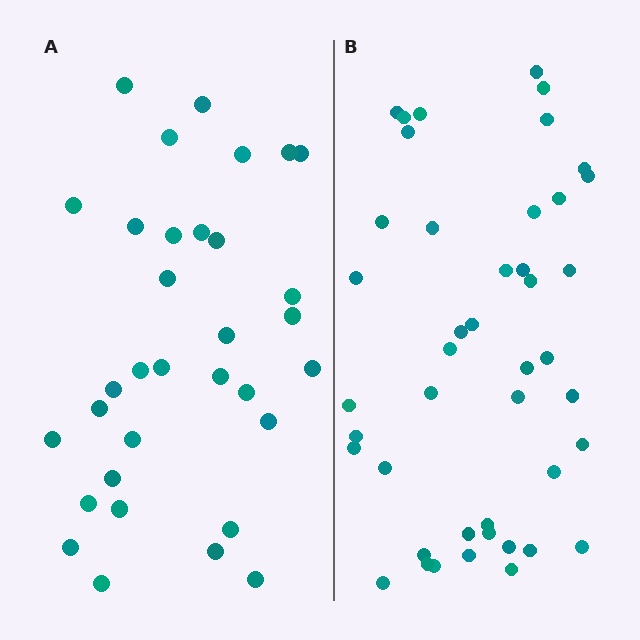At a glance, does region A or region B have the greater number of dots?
Region B (the right region) has more dots.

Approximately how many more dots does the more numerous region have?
Region B has roughly 12 or so more dots than region A.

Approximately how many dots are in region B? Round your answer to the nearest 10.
About 40 dots. (The exact count is 44, which rounds to 40.)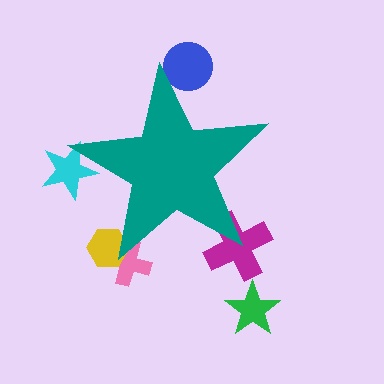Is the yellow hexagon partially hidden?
Yes, the yellow hexagon is partially hidden behind the teal star.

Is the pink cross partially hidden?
Yes, the pink cross is partially hidden behind the teal star.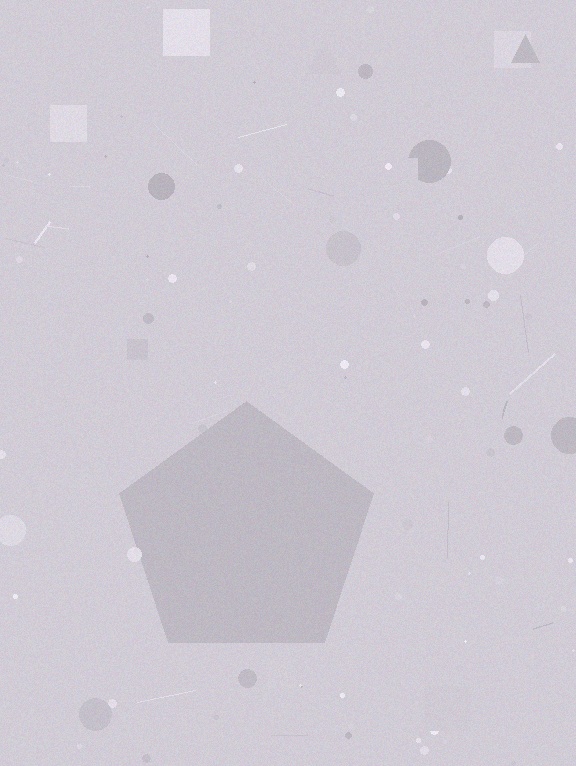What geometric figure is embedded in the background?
A pentagon is embedded in the background.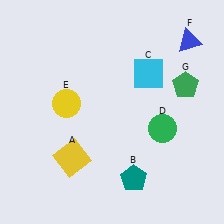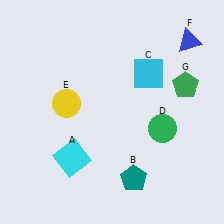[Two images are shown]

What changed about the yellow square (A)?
In Image 1, A is yellow. In Image 2, it changed to cyan.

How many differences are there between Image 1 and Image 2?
There is 1 difference between the two images.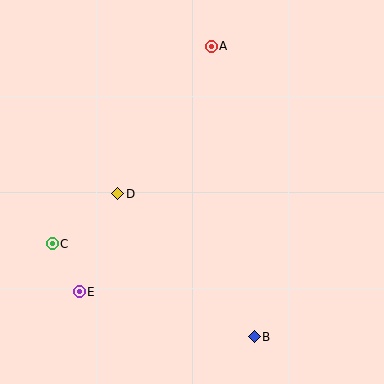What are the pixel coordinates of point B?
Point B is at (254, 337).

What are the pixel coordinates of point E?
Point E is at (79, 292).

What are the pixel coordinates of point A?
Point A is at (211, 46).